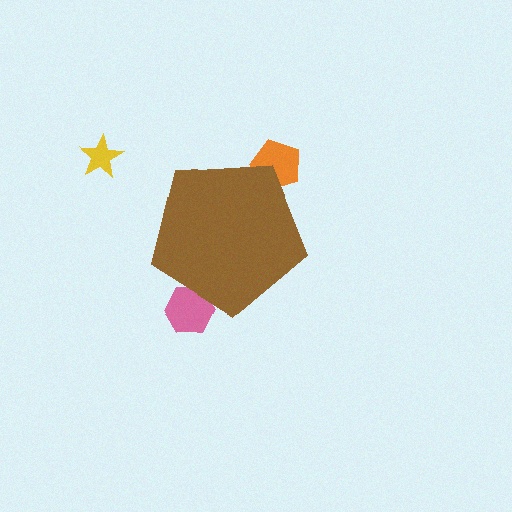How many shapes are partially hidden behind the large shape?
2 shapes are partially hidden.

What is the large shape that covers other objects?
A brown pentagon.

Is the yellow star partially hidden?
No, the yellow star is fully visible.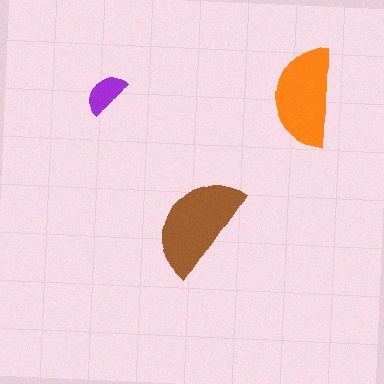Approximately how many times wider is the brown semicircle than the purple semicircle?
About 2.5 times wider.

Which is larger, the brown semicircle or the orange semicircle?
The brown one.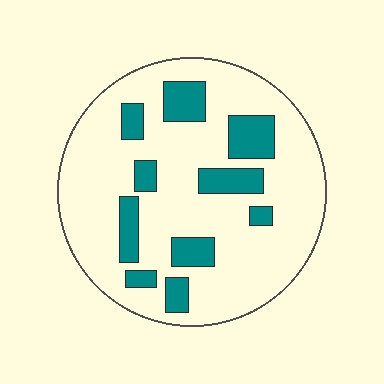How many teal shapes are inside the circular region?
10.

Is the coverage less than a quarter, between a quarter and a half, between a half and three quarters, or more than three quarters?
Less than a quarter.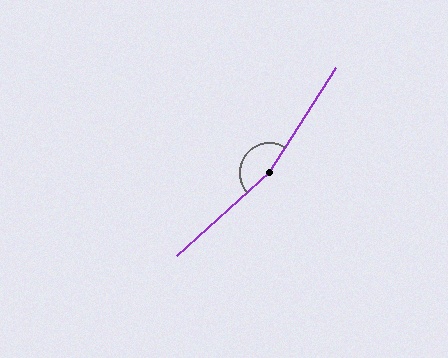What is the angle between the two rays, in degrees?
Approximately 165 degrees.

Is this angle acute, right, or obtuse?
It is obtuse.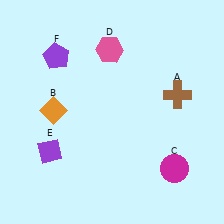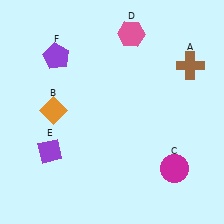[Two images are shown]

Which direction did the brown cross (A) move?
The brown cross (A) moved up.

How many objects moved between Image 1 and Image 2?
2 objects moved between the two images.